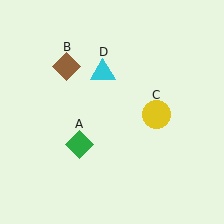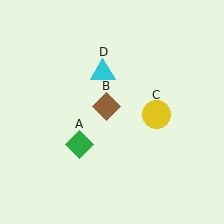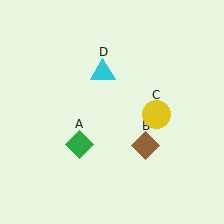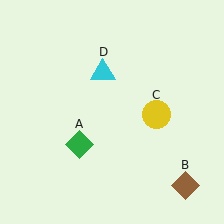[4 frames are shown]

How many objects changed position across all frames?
1 object changed position: brown diamond (object B).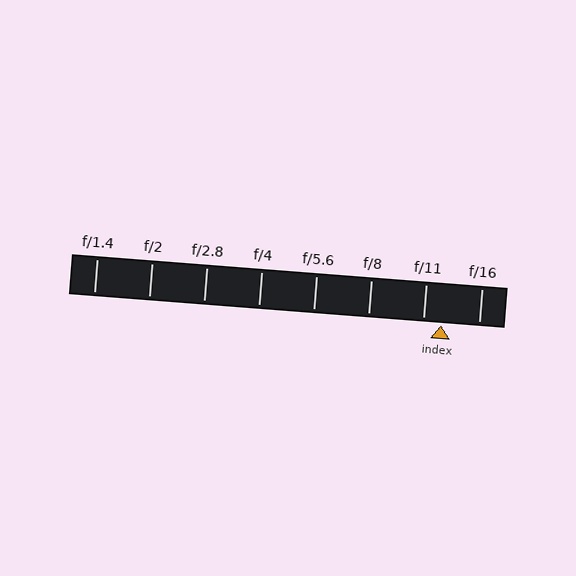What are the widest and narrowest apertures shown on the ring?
The widest aperture shown is f/1.4 and the narrowest is f/16.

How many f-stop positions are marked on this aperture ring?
There are 8 f-stop positions marked.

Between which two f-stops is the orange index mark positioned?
The index mark is between f/11 and f/16.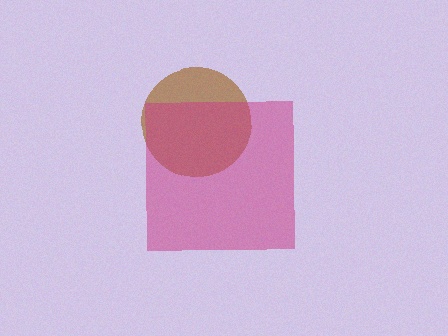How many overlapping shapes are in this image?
There are 2 overlapping shapes in the image.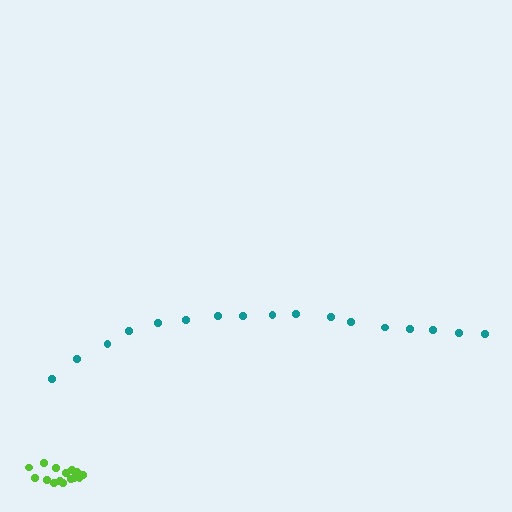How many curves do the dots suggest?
There are 2 distinct paths.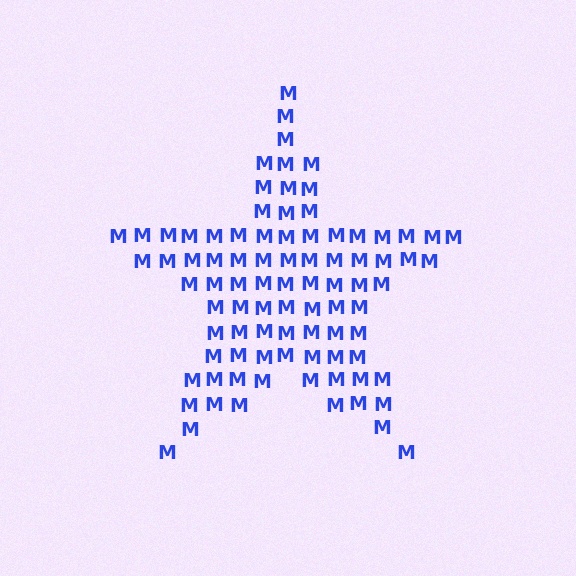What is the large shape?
The large shape is a star.